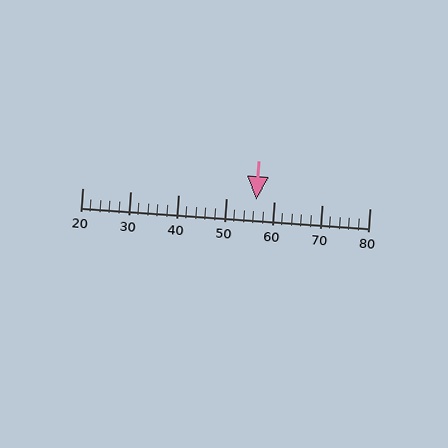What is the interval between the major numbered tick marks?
The major tick marks are spaced 10 units apart.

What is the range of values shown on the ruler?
The ruler shows values from 20 to 80.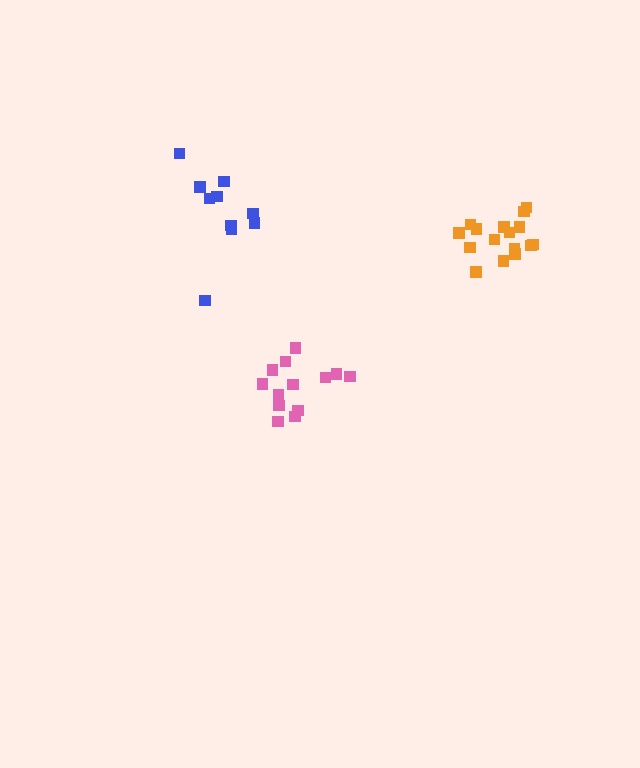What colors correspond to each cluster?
The clusters are colored: pink, orange, blue.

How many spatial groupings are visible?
There are 3 spatial groupings.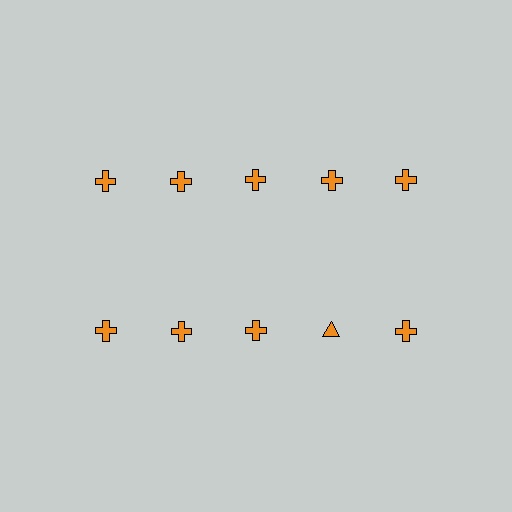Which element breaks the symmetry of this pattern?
The orange triangle in the second row, second from right column breaks the symmetry. All other shapes are orange crosses.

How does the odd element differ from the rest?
It has a different shape: triangle instead of cross.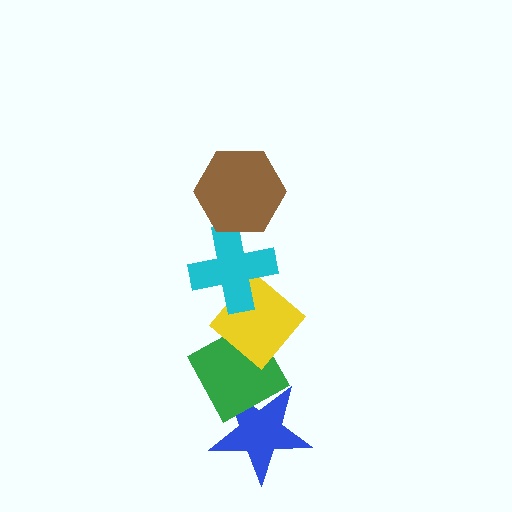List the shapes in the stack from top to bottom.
From top to bottom: the brown hexagon, the cyan cross, the yellow diamond, the green diamond, the blue star.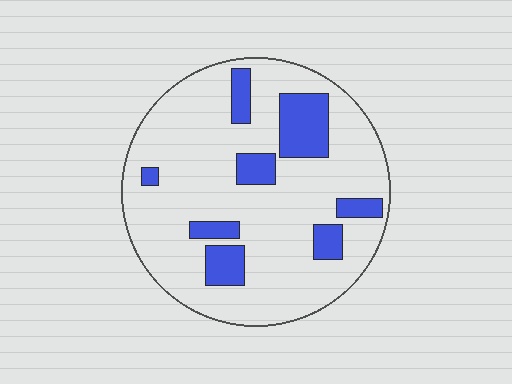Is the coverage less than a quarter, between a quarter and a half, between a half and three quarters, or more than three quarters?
Less than a quarter.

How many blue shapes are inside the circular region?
8.